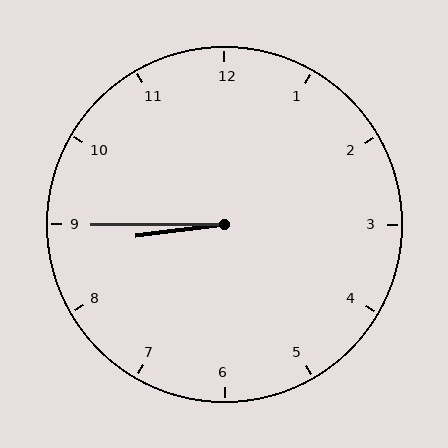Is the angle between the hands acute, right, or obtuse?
It is acute.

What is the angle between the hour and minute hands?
Approximately 8 degrees.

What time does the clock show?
8:45.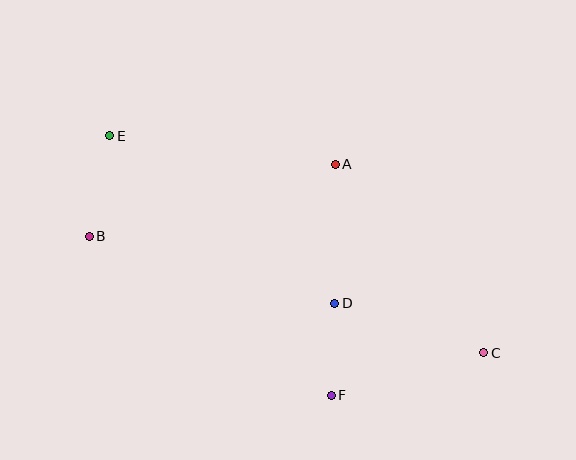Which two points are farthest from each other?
Points C and E are farthest from each other.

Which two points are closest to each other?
Points D and F are closest to each other.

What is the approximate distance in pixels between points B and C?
The distance between B and C is approximately 411 pixels.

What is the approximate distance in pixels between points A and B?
The distance between A and B is approximately 256 pixels.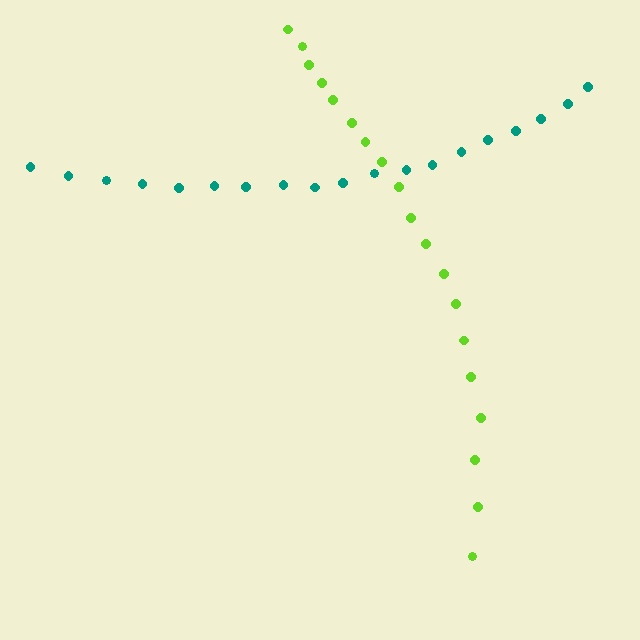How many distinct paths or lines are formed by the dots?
There are 2 distinct paths.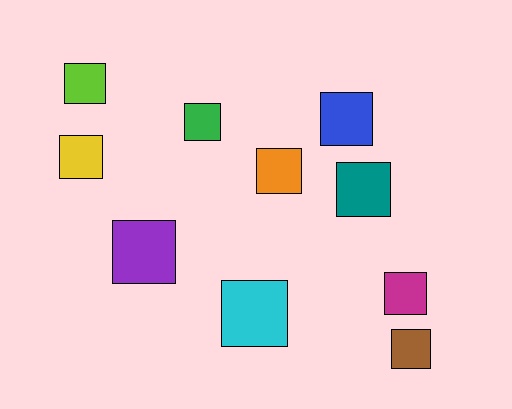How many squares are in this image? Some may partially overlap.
There are 10 squares.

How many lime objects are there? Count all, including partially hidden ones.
There is 1 lime object.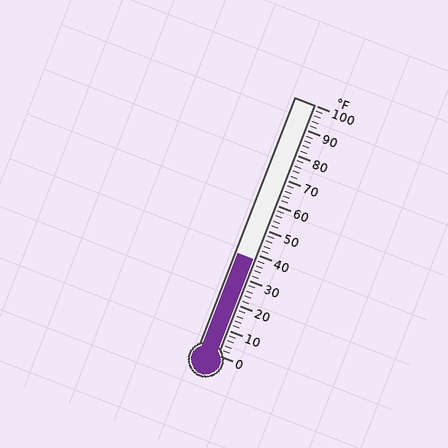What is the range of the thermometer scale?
The thermometer scale ranges from 0°F to 100°F.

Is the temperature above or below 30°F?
The temperature is above 30°F.